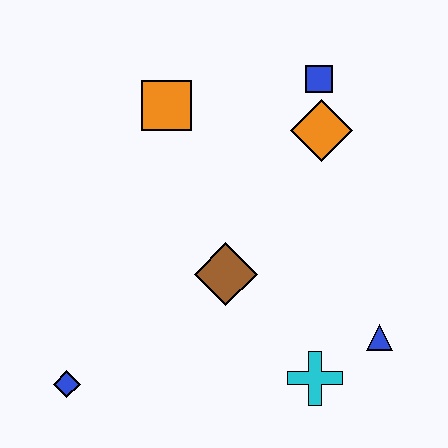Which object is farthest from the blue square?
The blue diamond is farthest from the blue square.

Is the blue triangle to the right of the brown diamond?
Yes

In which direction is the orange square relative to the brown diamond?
The orange square is above the brown diamond.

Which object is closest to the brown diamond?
The cyan cross is closest to the brown diamond.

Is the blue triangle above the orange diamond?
No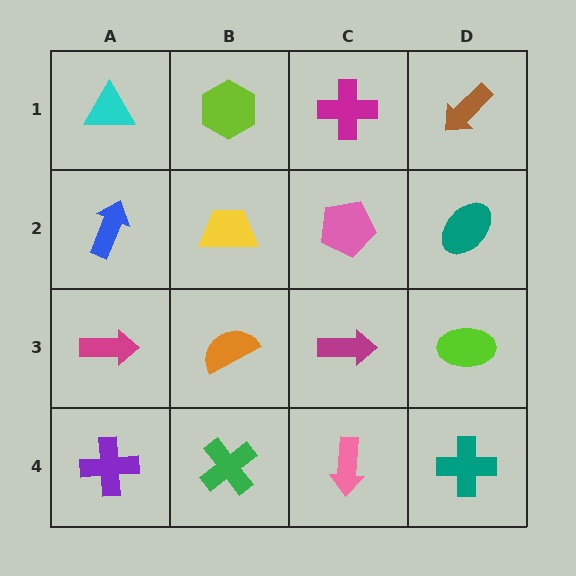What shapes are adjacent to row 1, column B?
A yellow trapezoid (row 2, column B), a cyan triangle (row 1, column A), a magenta cross (row 1, column C).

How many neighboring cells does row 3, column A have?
3.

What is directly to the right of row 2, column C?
A teal ellipse.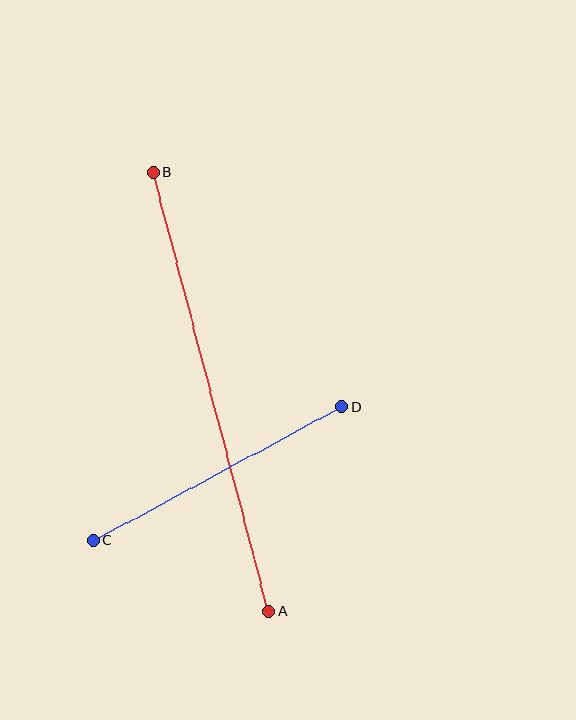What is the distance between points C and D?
The distance is approximately 283 pixels.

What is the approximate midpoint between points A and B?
The midpoint is at approximately (211, 392) pixels.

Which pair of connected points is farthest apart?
Points A and B are farthest apart.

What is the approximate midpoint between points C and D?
The midpoint is at approximately (218, 474) pixels.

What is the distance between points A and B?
The distance is approximately 454 pixels.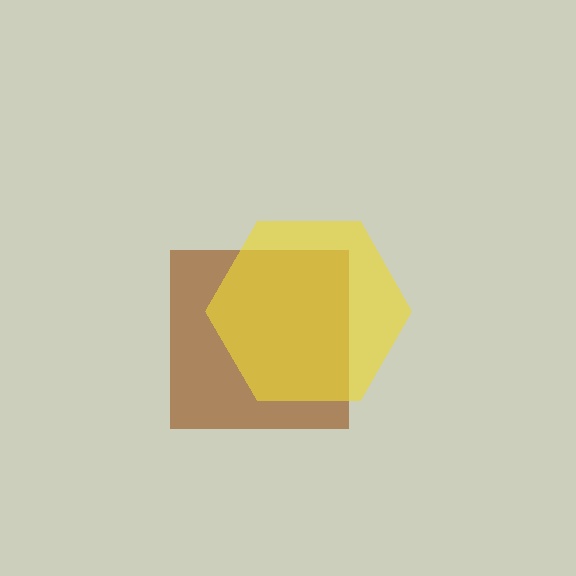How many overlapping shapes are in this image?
There are 2 overlapping shapes in the image.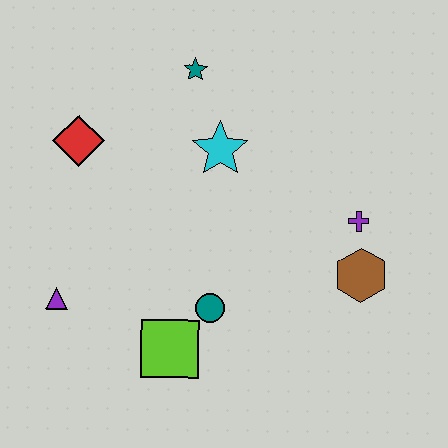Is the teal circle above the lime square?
Yes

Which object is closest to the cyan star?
The teal star is closest to the cyan star.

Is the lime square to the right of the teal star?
No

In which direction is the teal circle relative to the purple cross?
The teal circle is to the left of the purple cross.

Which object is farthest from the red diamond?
The brown hexagon is farthest from the red diamond.